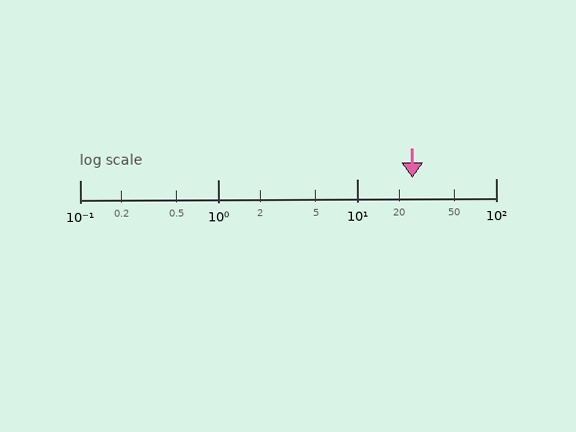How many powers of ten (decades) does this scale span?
The scale spans 3 decades, from 0.1 to 100.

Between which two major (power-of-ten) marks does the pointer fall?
The pointer is between 10 and 100.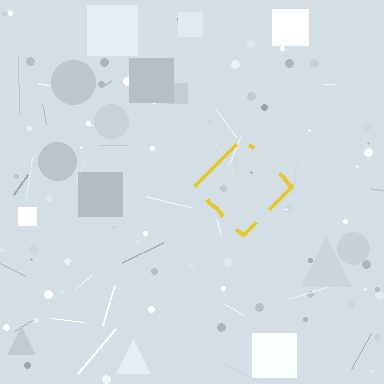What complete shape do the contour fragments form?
The contour fragments form a diamond.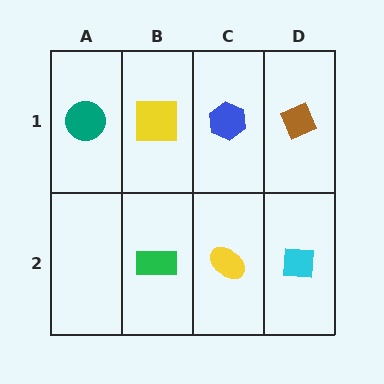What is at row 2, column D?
A cyan square.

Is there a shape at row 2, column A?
No, that cell is empty.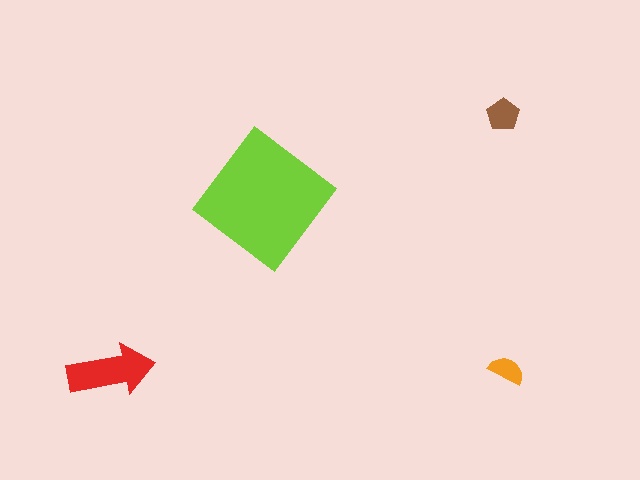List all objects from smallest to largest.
The orange semicircle, the brown pentagon, the red arrow, the lime diamond.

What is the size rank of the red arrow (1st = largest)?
2nd.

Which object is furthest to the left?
The red arrow is leftmost.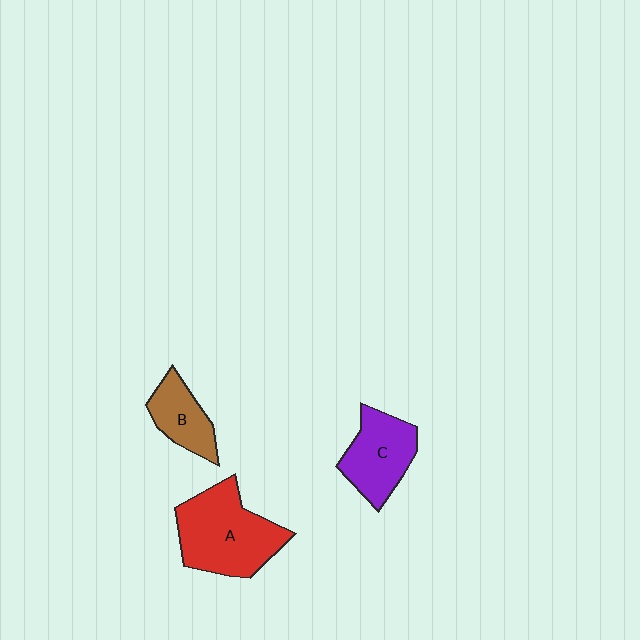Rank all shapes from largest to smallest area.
From largest to smallest: A (red), C (purple), B (brown).